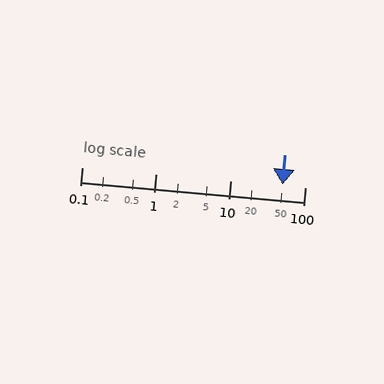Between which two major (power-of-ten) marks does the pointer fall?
The pointer is between 10 and 100.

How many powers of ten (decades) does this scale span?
The scale spans 3 decades, from 0.1 to 100.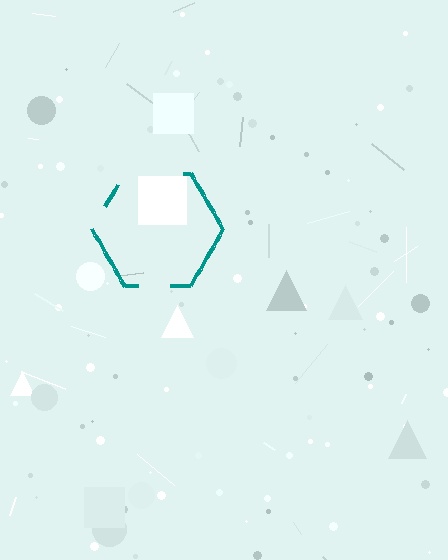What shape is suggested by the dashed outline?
The dashed outline suggests a hexagon.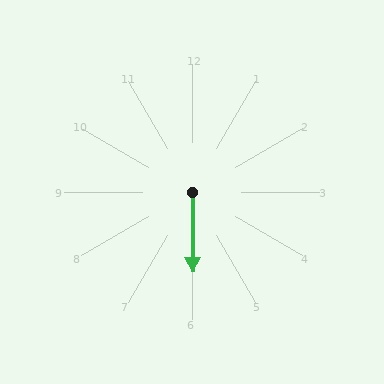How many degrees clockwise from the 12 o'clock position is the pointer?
Approximately 180 degrees.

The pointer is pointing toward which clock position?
Roughly 6 o'clock.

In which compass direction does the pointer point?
South.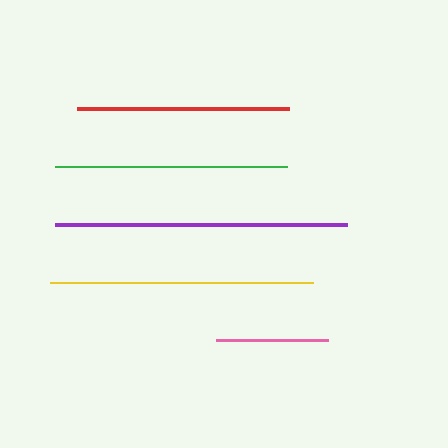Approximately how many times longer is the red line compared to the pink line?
The red line is approximately 1.9 times the length of the pink line.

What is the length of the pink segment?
The pink segment is approximately 112 pixels long.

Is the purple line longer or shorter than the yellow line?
The purple line is longer than the yellow line.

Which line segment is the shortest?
The pink line is the shortest at approximately 112 pixels.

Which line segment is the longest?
The purple line is the longest at approximately 292 pixels.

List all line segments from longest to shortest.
From longest to shortest: purple, yellow, green, red, pink.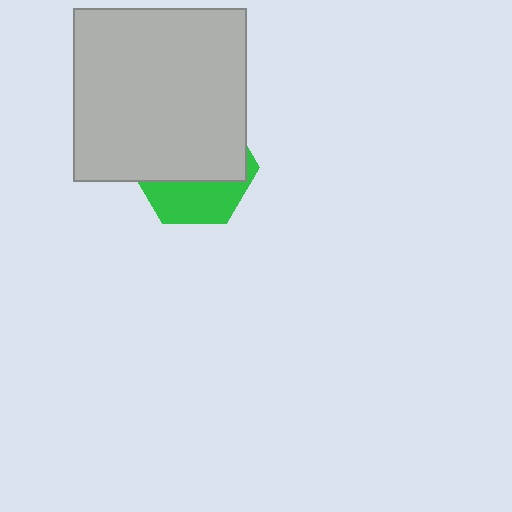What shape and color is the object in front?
The object in front is a light gray square.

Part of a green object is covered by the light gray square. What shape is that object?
It is a hexagon.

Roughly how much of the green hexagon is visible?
A small part of it is visible (roughly 37%).